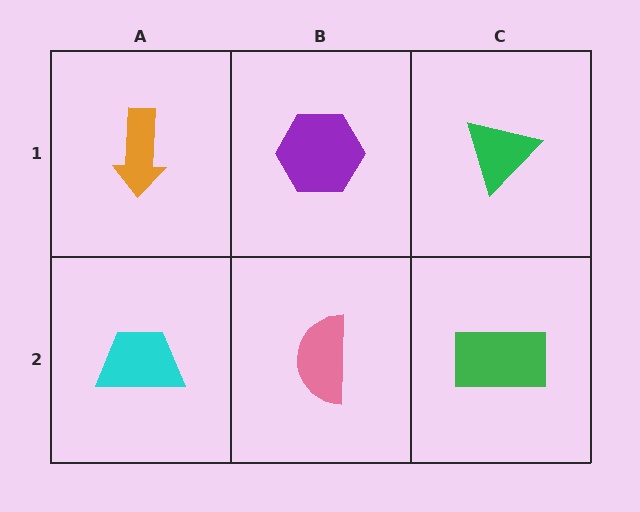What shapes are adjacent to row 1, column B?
A pink semicircle (row 2, column B), an orange arrow (row 1, column A), a green triangle (row 1, column C).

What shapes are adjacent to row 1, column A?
A cyan trapezoid (row 2, column A), a purple hexagon (row 1, column B).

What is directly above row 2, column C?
A green triangle.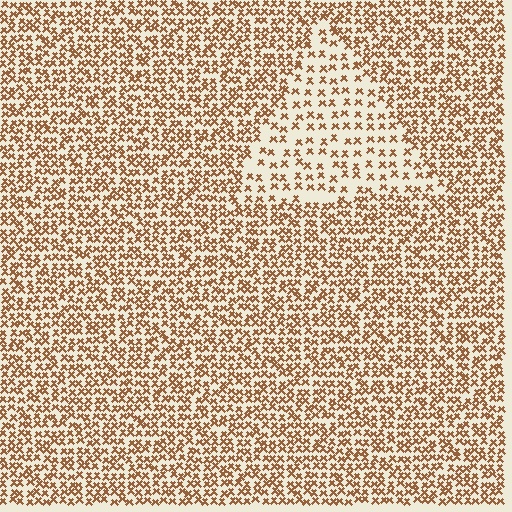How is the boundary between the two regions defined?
The boundary is defined by a change in element density (approximately 2.1x ratio). All elements are the same color, size, and shape.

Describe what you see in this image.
The image contains small brown elements arranged at two different densities. A triangle-shaped region is visible where the elements are less densely packed than the surrounding area.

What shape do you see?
I see a triangle.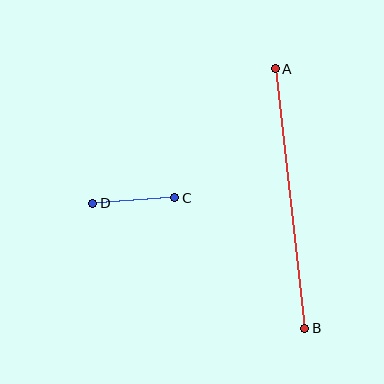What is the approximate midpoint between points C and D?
The midpoint is at approximately (134, 201) pixels.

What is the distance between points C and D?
The distance is approximately 82 pixels.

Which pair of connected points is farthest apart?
Points A and B are farthest apart.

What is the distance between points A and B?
The distance is approximately 261 pixels.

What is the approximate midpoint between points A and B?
The midpoint is at approximately (290, 199) pixels.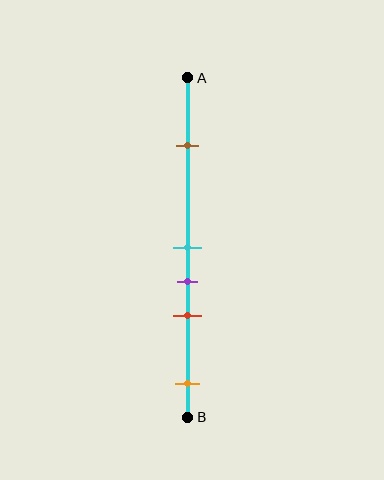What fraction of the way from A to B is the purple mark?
The purple mark is approximately 60% (0.6) of the way from A to B.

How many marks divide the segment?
There are 5 marks dividing the segment.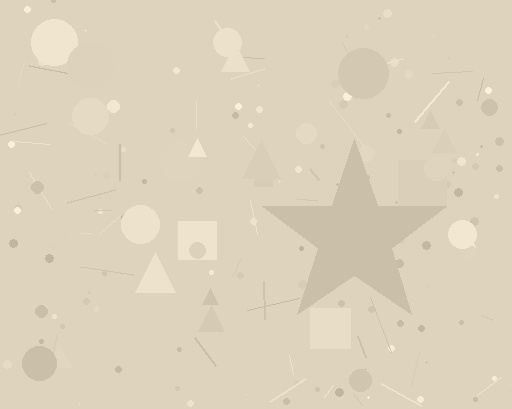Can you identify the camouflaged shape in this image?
The camouflaged shape is a star.